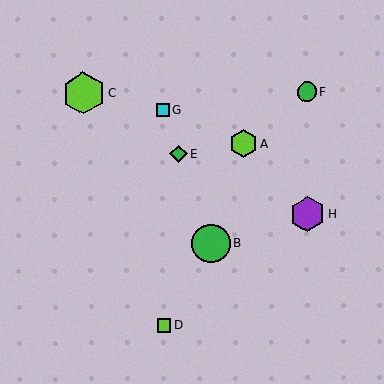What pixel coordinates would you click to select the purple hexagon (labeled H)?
Click at (308, 214) to select the purple hexagon H.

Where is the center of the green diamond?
The center of the green diamond is at (178, 154).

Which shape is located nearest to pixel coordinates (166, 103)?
The cyan square (labeled G) at (162, 110) is nearest to that location.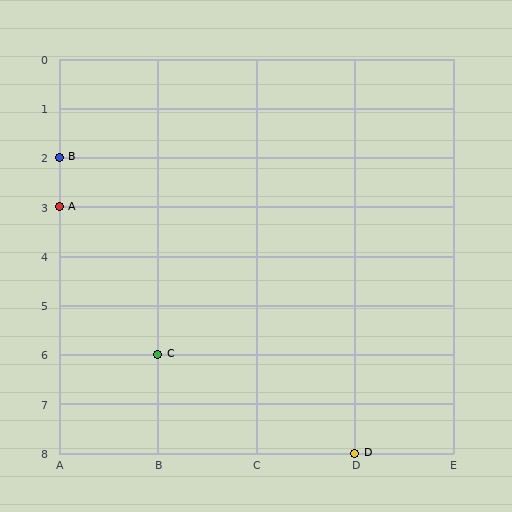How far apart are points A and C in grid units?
Points A and C are 1 column and 3 rows apart (about 3.2 grid units diagonally).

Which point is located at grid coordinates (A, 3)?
Point A is at (A, 3).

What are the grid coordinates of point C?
Point C is at grid coordinates (B, 6).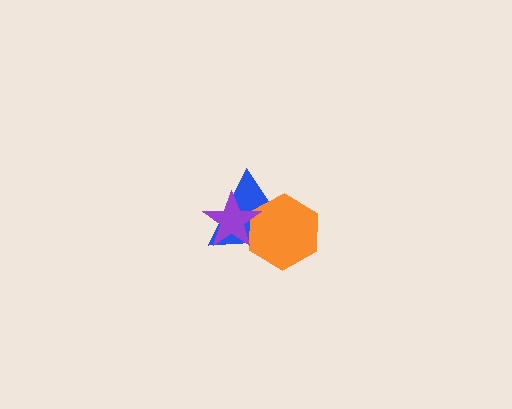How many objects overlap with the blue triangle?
2 objects overlap with the blue triangle.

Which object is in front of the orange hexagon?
The purple star is in front of the orange hexagon.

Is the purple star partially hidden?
No, no other shape covers it.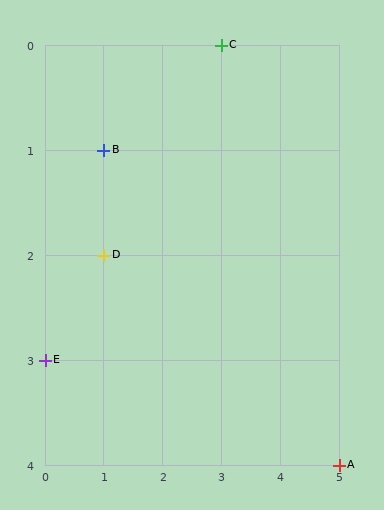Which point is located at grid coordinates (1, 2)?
Point D is at (1, 2).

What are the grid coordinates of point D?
Point D is at grid coordinates (1, 2).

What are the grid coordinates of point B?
Point B is at grid coordinates (1, 1).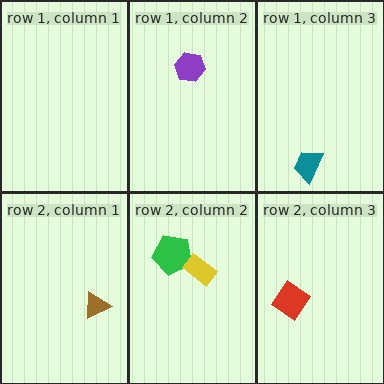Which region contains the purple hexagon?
The row 1, column 2 region.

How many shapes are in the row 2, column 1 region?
1.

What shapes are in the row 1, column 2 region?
The purple hexagon.